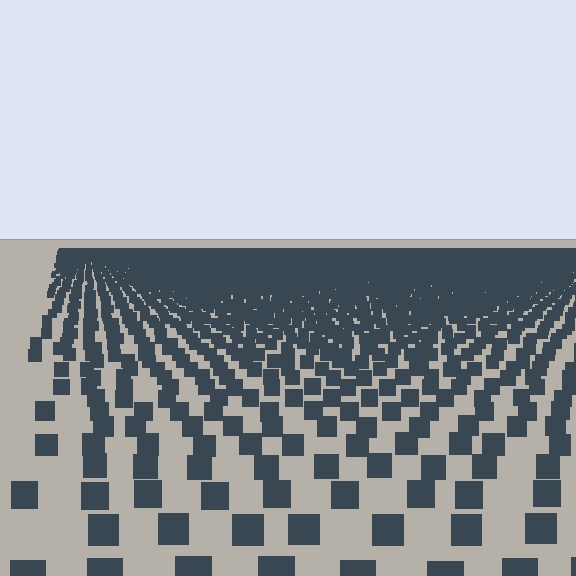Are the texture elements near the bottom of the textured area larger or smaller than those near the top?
Larger. Near the bottom, elements are closer to the viewer and appear at a bigger on-screen size.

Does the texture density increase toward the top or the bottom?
Density increases toward the top.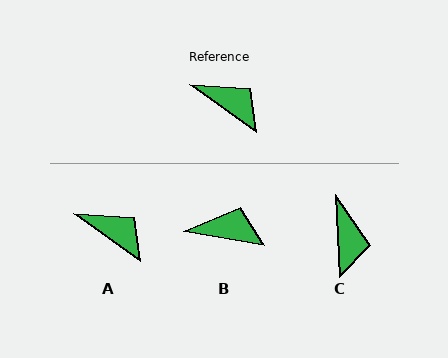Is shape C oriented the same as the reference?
No, it is off by about 52 degrees.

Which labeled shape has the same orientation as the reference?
A.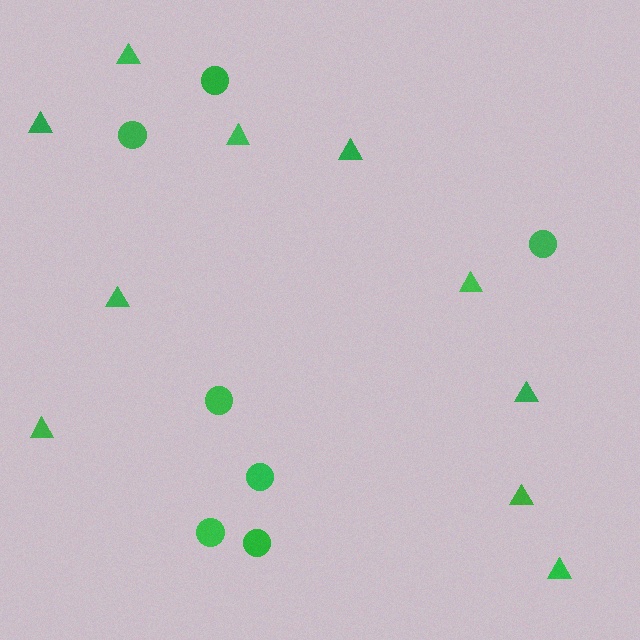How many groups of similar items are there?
There are 2 groups: one group of triangles (10) and one group of circles (7).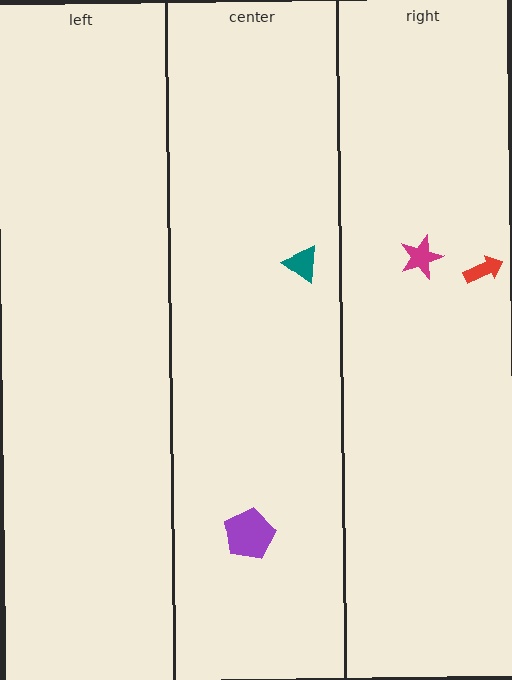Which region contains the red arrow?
The right region.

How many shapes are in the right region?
2.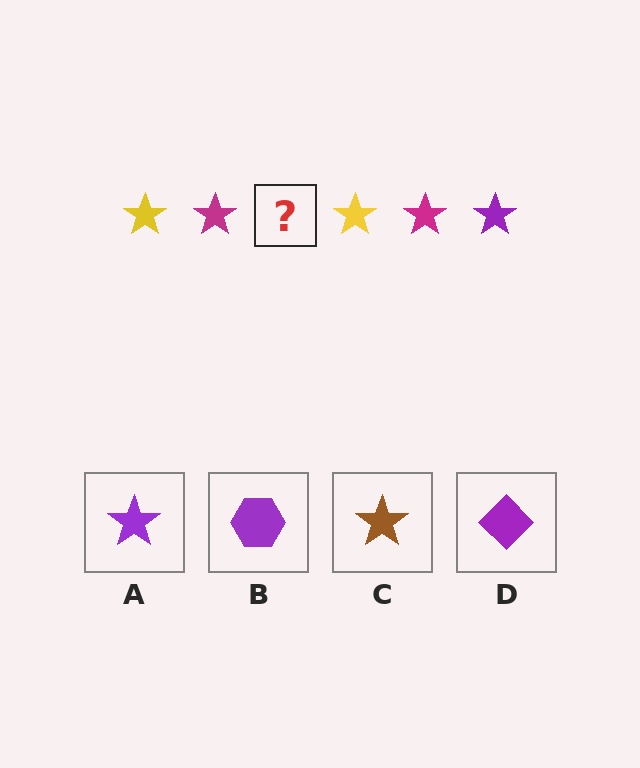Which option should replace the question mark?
Option A.